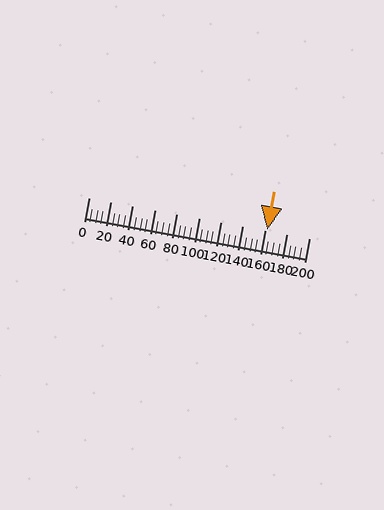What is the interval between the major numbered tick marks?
The major tick marks are spaced 20 units apart.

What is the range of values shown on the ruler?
The ruler shows values from 0 to 200.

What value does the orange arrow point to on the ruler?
The orange arrow points to approximately 162.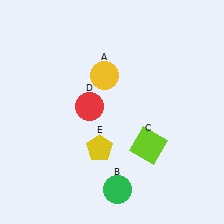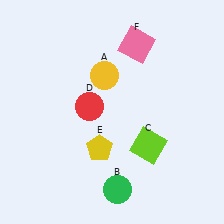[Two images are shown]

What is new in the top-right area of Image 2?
A pink square (F) was added in the top-right area of Image 2.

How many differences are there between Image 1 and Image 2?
There is 1 difference between the two images.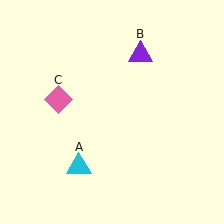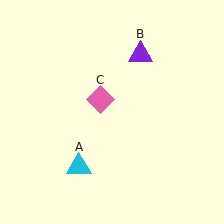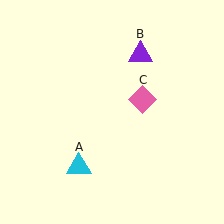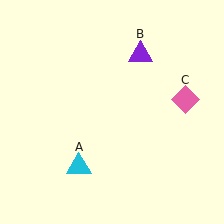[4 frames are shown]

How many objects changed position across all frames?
1 object changed position: pink diamond (object C).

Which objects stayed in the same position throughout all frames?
Cyan triangle (object A) and purple triangle (object B) remained stationary.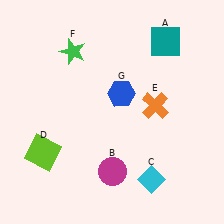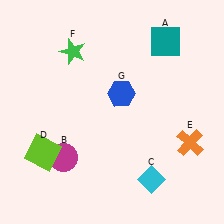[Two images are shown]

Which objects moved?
The objects that moved are: the magenta circle (B), the orange cross (E).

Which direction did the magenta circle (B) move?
The magenta circle (B) moved left.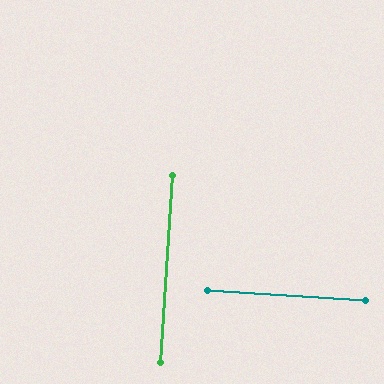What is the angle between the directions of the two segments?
Approximately 90 degrees.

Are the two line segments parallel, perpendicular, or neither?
Perpendicular — they meet at approximately 90°.